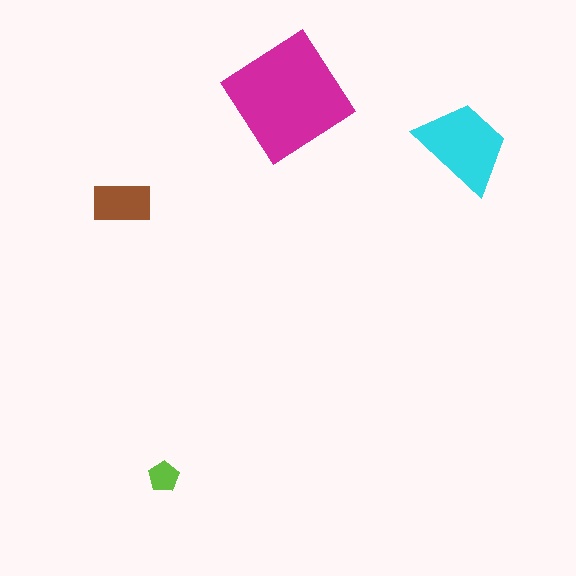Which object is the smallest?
The lime pentagon.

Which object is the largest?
The magenta diamond.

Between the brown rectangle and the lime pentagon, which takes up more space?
The brown rectangle.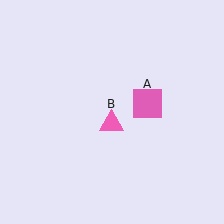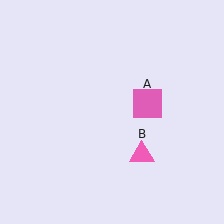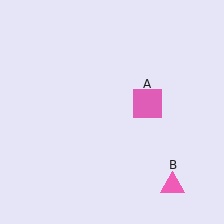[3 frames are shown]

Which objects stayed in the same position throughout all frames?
Pink square (object A) remained stationary.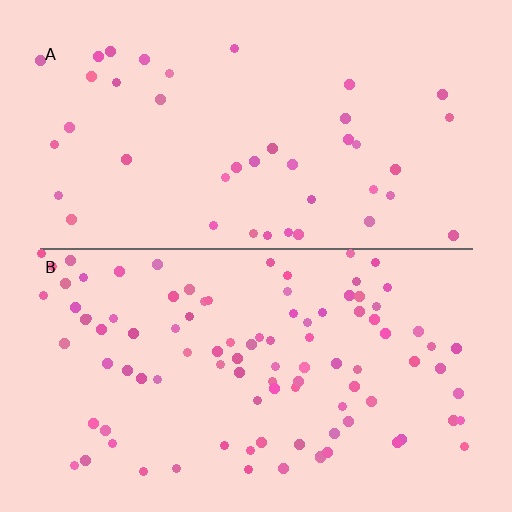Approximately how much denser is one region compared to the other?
Approximately 2.4× — region B over region A.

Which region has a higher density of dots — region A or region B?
B (the bottom).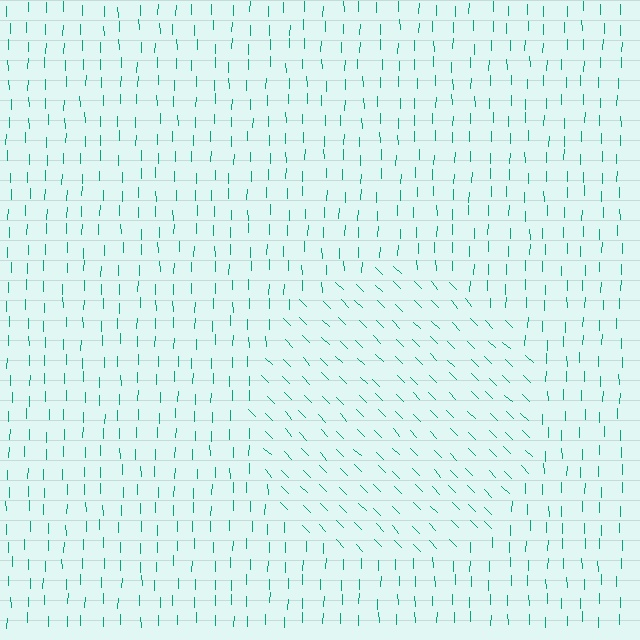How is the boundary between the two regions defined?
The boundary is defined purely by a change in line orientation (approximately 45 degrees difference). All lines are the same color and thickness.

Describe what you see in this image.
The image is filled with small teal line segments. A circle region in the image has lines oriented differently from the surrounding lines, creating a visible texture boundary.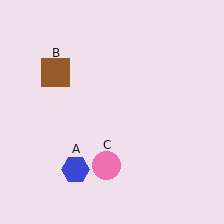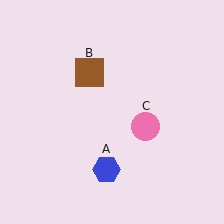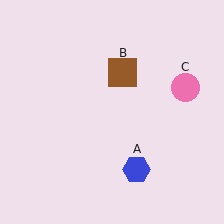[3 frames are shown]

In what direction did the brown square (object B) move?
The brown square (object B) moved right.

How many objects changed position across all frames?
3 objects changed position: blue hexagon (object A), brown square (object B), pink circle (object C).